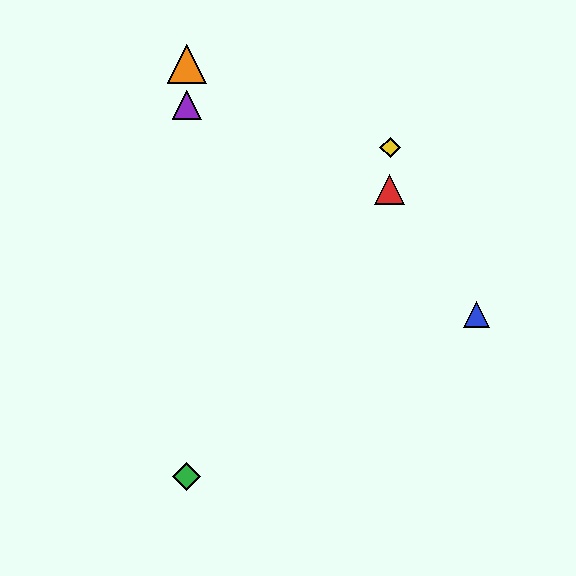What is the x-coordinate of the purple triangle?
The purple triangle is at x≈187.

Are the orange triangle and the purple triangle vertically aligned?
Yes, both are at x≈187.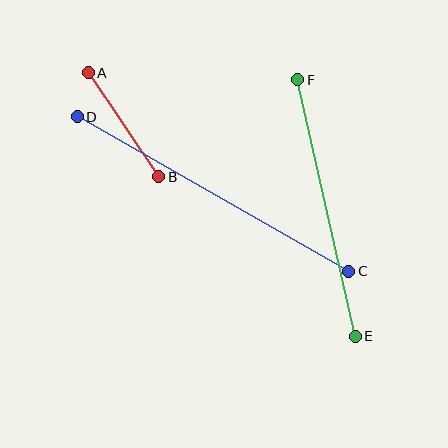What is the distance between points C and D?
The distance is approximately 312 pixels.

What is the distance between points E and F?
The distance is approximately 263 pixels.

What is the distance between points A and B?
The distance is approximately 126 pixels.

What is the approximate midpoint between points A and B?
The midpoint is at approximately (123, 125) pixels.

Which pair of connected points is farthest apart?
Points C and D are farthest apart.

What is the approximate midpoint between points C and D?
The midpoint is at approximately (213, 194) pixels.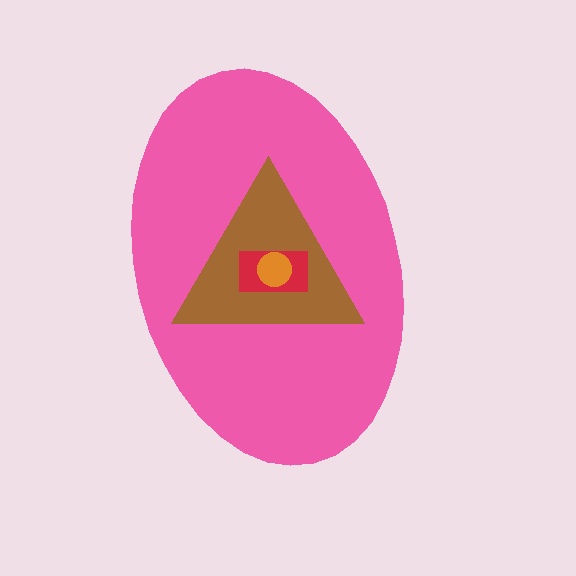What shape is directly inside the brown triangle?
The red rectangle.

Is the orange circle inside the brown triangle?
Yes.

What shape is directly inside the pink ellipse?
The brown triangle.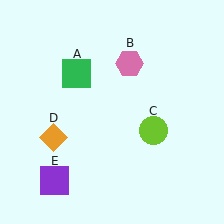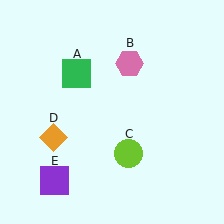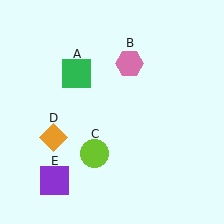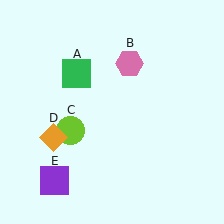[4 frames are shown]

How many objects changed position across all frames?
1 object changed position: lime circle (object C).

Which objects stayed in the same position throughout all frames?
Green square (object A) and pink hexagon (object B) and orange diamond (object D) and purple square (object E) remained stationary.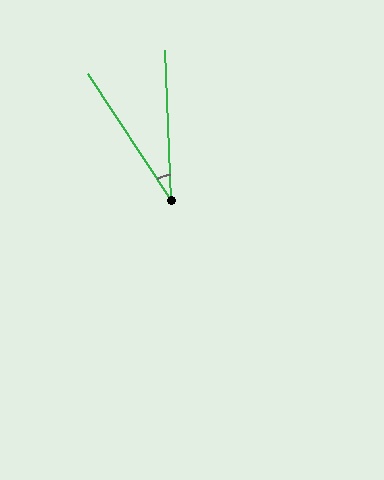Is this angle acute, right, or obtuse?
It is acute.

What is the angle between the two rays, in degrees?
Approximately 31 degrees.